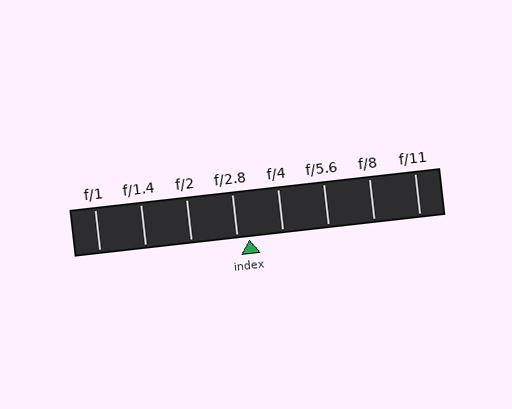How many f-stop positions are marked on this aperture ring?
There are 8 f-stop positions marked.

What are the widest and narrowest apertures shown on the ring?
The widest aperture shown is f/1 and the narrowest is f/11.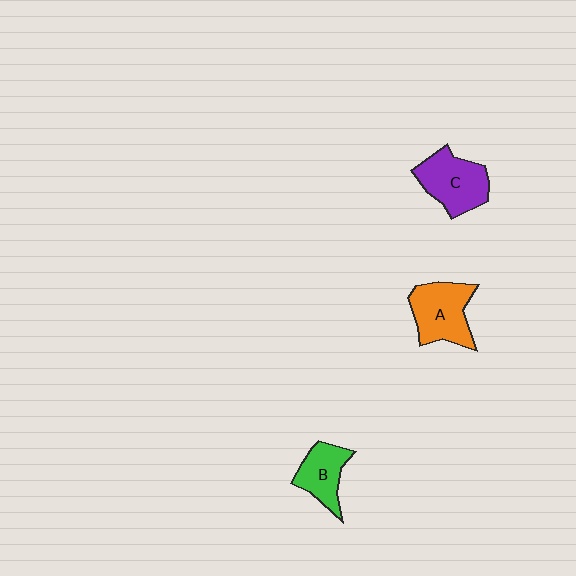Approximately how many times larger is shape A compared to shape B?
Approximately 1.4 times.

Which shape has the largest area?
Shape A (orange).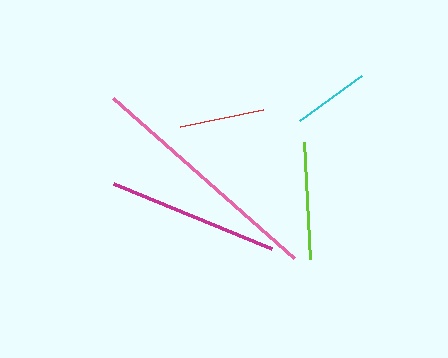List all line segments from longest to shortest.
From longest to shortest: pink, magenta, lime, red, cyan.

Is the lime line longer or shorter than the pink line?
The pink line is longer than the lime line.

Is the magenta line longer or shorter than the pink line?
The pink line is longer than the magenta line.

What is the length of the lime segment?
The lime segment is approximately 117 pixels long.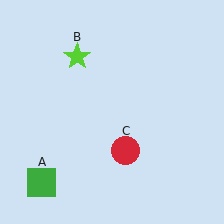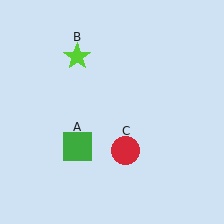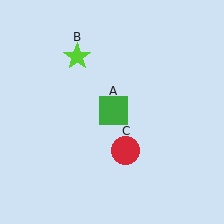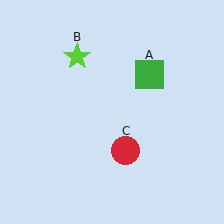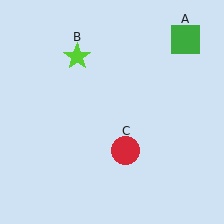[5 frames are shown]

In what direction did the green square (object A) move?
The green square (object A) moved up and to the right.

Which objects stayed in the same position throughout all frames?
Lime star (object B) and red circle (object C) remained stationary.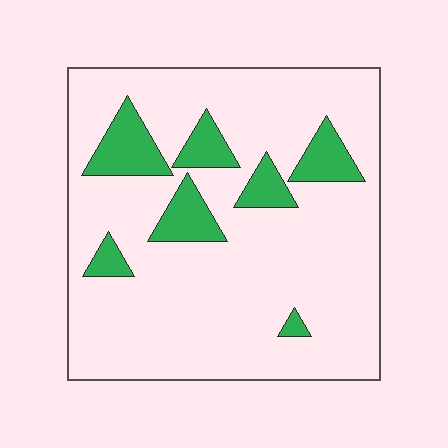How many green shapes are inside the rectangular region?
7.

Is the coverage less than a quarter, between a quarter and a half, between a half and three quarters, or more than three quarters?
Less than a quarter.